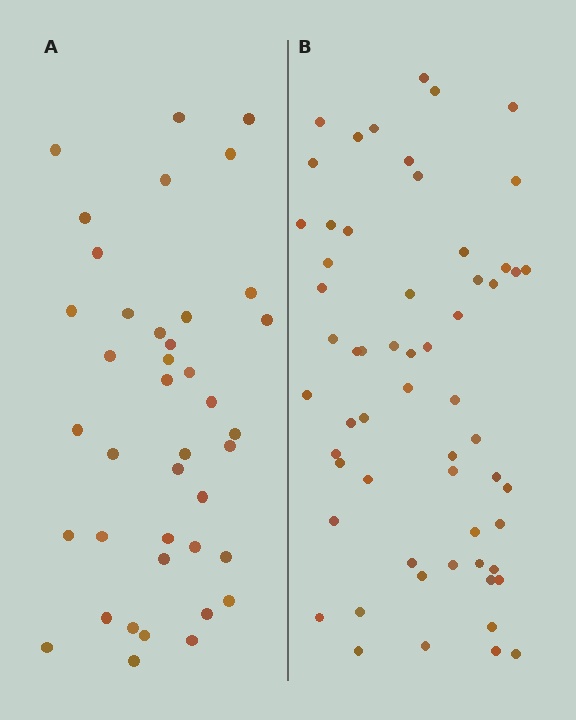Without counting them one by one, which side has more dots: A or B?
Region B (the right region) has more dots.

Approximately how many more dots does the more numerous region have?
Region B has approximately 20 more dots than region A.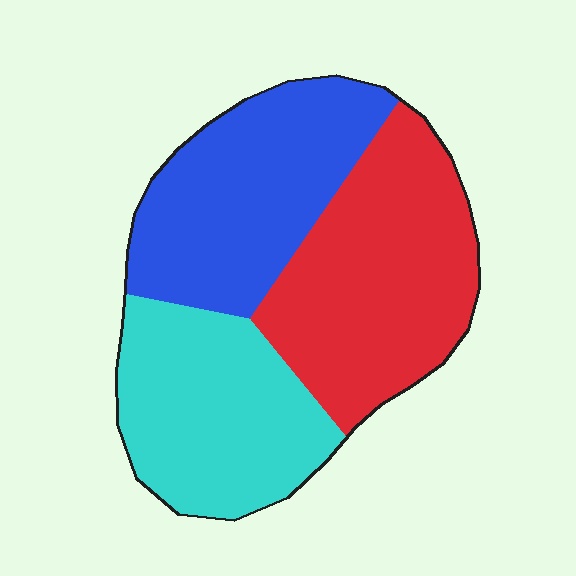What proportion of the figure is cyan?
Cyan covers 30% of the figure.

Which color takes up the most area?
Red, at roughly 35%.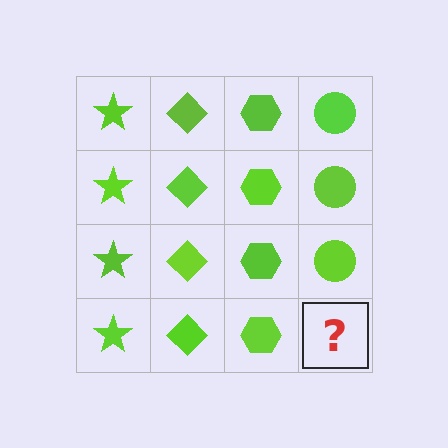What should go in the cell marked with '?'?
The missing cell should contain a lime circle.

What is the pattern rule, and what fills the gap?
The rule is that each column has a consistent shape. The gap should be filled with a lime circle.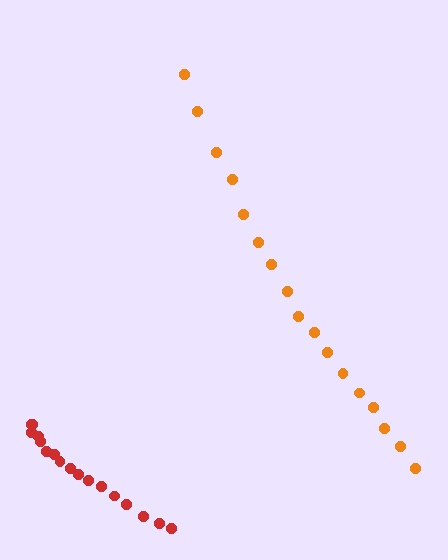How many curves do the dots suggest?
There are 2 distinct paths.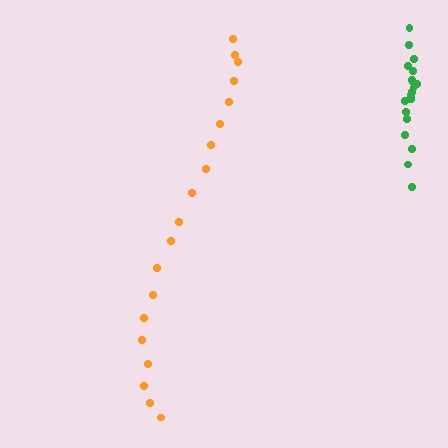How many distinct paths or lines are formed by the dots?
There are 2 distinct paths.